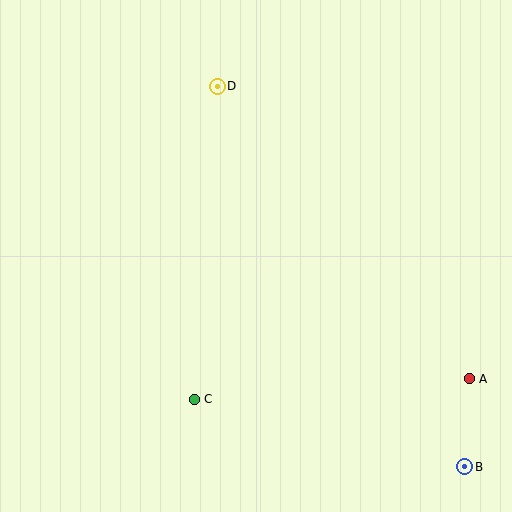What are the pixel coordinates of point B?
Point B is at (465, 467).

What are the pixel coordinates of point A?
Point A is at (469, 379).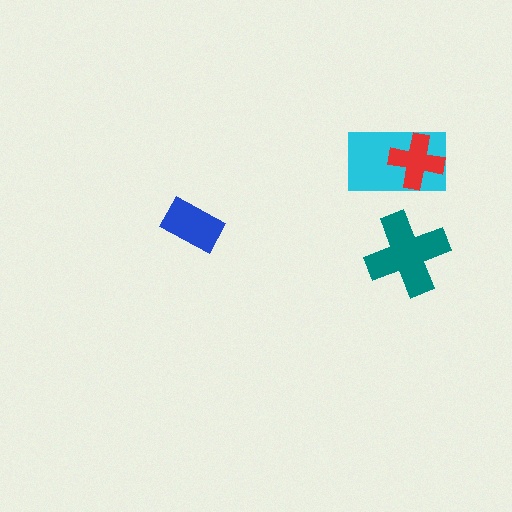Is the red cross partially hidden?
No, no other shape covers it.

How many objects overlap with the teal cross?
0 objects overlap with the teal cross.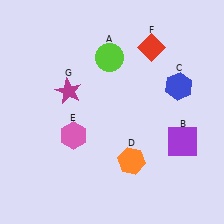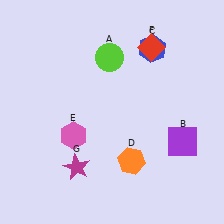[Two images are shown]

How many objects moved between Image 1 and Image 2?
2 objects moved between the two images.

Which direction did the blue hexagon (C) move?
The blue hexagon (C) moved up.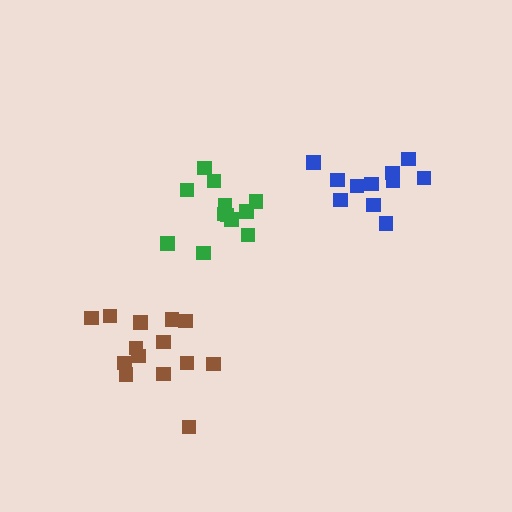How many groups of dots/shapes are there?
There are 3 groups.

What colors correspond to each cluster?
The clusters are colored: green, brown, blue.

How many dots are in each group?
Group 1: 12 dots, Group 2: 14 dots, Group 3: 11 dots (37 total).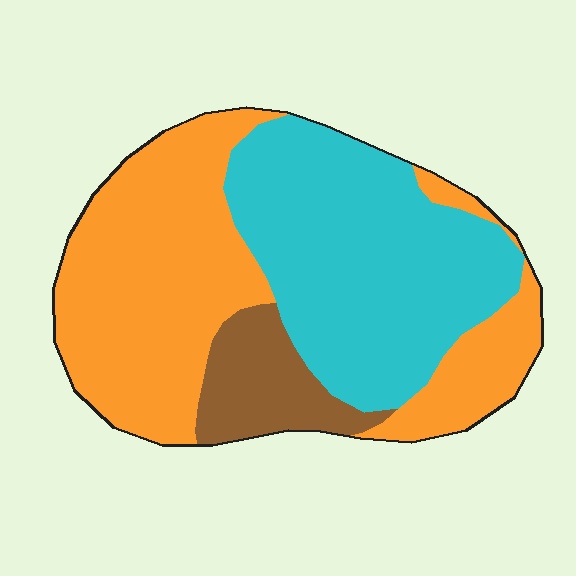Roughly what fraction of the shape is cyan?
Cyan covers 41% of the shape.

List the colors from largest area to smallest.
From largest to smallest: orange, cyan, brown.